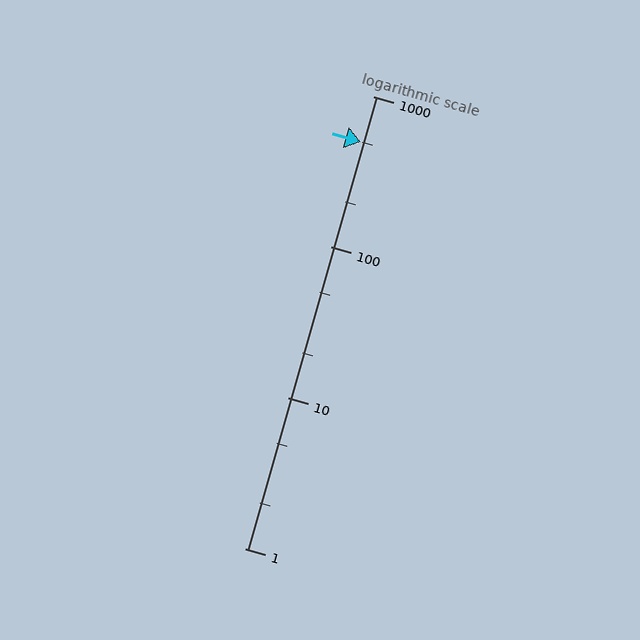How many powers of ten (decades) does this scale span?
The scale spans 3 decades, from 1 to 1000.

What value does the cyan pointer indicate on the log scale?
The pointer indicates approximately 500.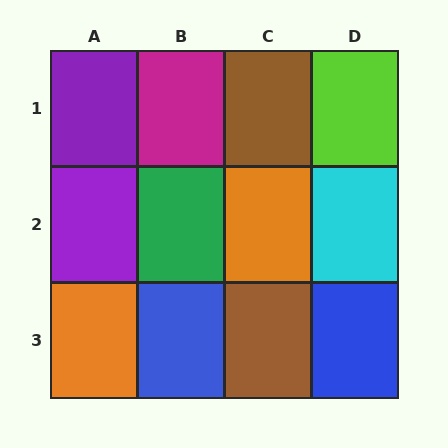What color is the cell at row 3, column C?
Brown.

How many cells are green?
1 cell is green.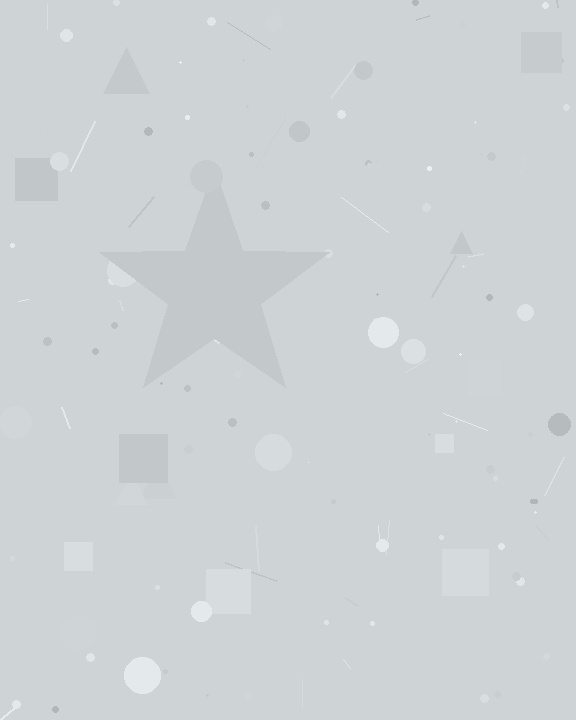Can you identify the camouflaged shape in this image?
The camouflaged shape is a star.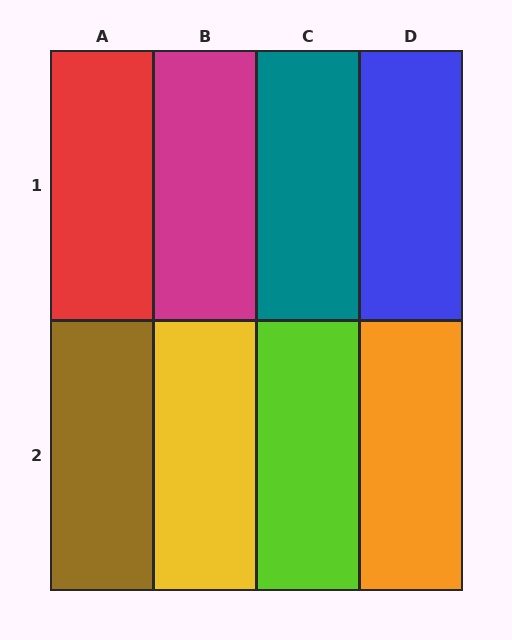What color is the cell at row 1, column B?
Magenta.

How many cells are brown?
1 cell is brown.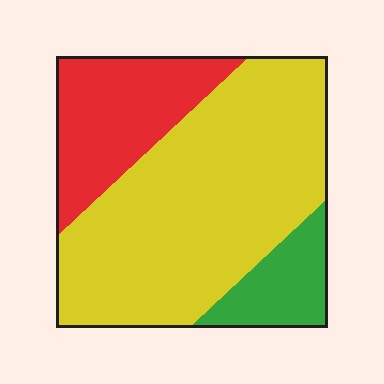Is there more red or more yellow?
Yellow.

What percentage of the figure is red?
Red takes up about one quarter (1/4) of the figure.